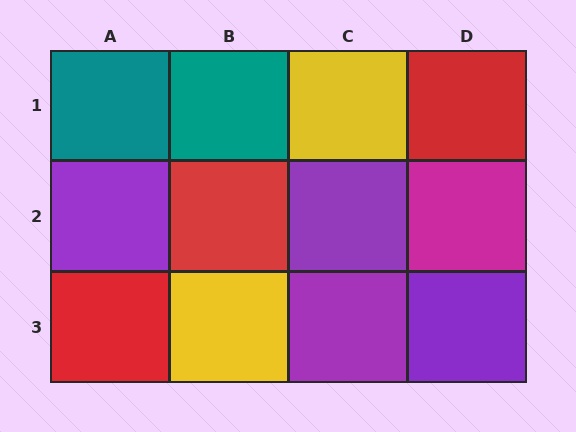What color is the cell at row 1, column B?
Teal.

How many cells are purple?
4 cells are purple.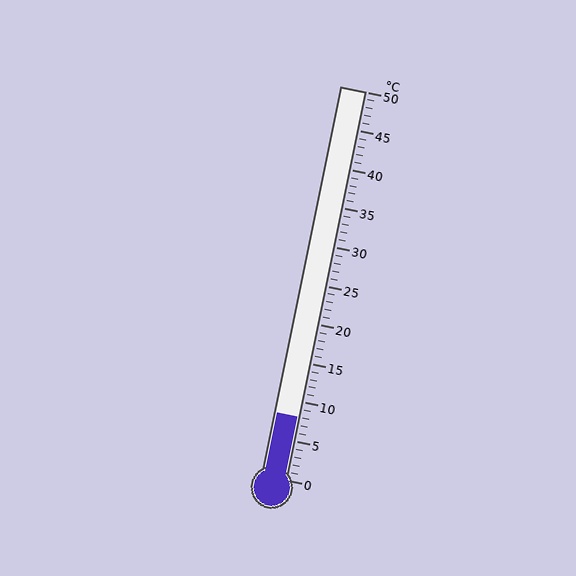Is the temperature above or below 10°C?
The temperature is below 10°C.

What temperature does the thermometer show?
The thermometer shows approximately 8°C.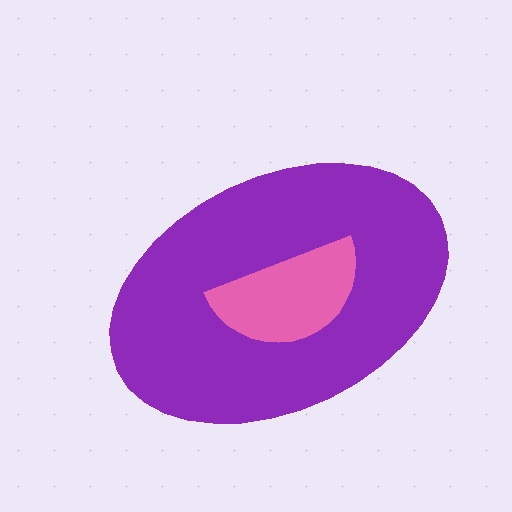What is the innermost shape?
The pink semicircle.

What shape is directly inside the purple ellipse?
The pink semicircle.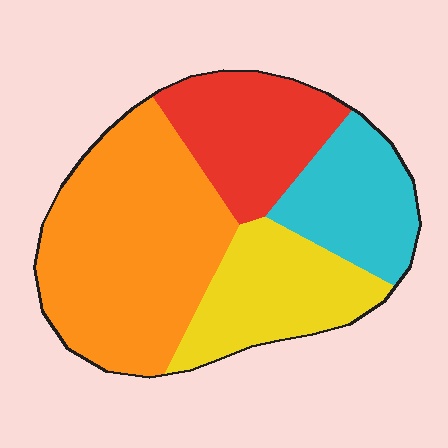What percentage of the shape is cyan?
Cyan takes up between a sixth and a third of the shape.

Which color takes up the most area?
Orange, at roughly 40%.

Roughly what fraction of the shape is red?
Red takes up about one fifth (1/5) of the shape.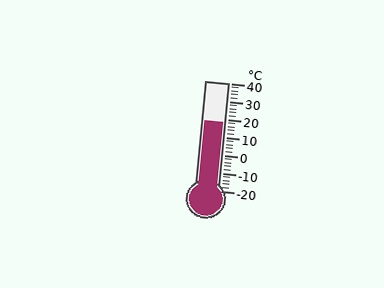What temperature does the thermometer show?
The thermometer shows approximately 18°C.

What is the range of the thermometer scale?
The thermometer scale ranges from -20°C to 40°C.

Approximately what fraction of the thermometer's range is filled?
The thermometer is filled to approximately 65% of its range.